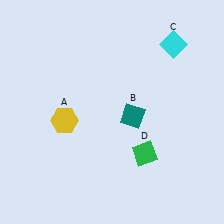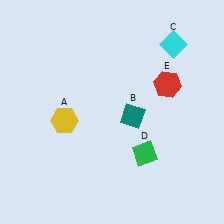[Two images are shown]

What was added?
A red hexagon (E) was added in Image 2.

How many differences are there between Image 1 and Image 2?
There is 1 difference between the two images.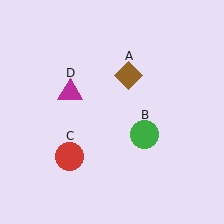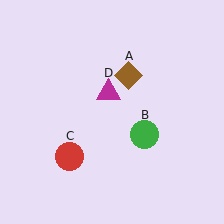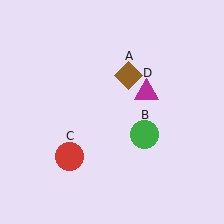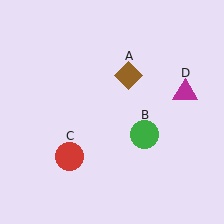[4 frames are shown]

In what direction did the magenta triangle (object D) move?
The magenta triangle (object D) moved right.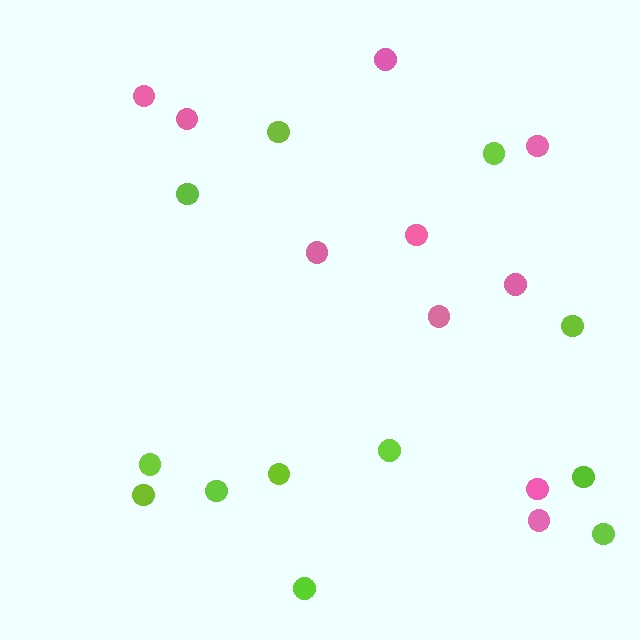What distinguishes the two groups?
There are 2 groups: one group of pink circles (10) and one group of lime circles (12).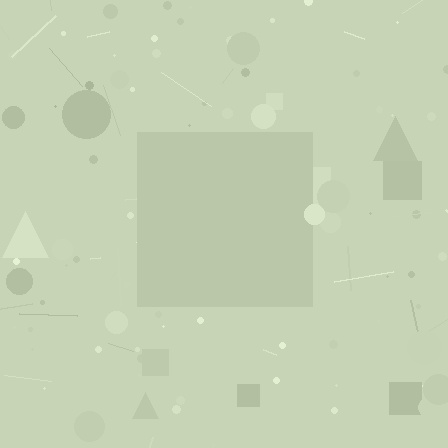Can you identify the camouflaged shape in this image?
The camouflaged shape is a square.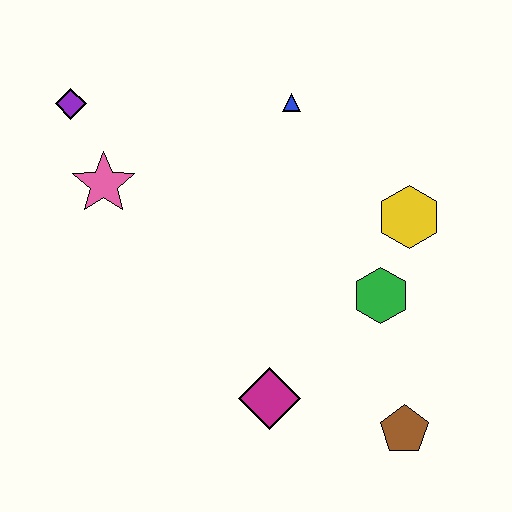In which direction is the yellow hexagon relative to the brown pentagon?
The yellow hexagon is above the brown pentagon.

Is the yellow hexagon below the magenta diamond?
No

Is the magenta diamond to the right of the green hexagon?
No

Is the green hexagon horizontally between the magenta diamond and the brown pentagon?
Yes